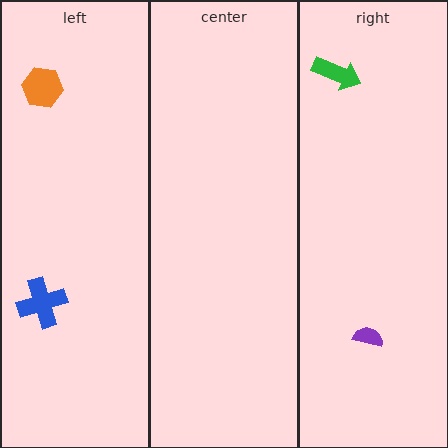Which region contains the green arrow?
The right region.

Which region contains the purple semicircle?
The right region.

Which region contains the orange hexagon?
The left region.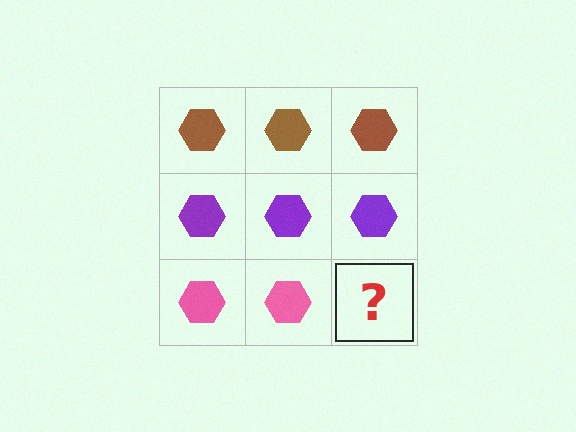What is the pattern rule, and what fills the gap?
The rule is that each row has a consistent color. The gap should be filled with a pink hexagon.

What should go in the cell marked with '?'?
The missing cell should contain a pink hexagon.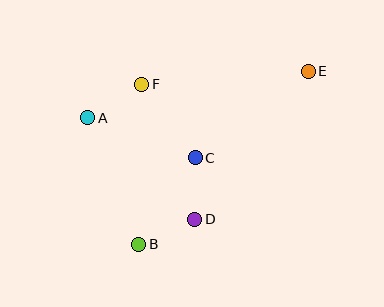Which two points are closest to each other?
Points C and D are closest to each other.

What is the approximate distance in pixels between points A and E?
The distance between A and E is approximately 225 pixels.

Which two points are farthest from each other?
Points B and E are farthest from each other.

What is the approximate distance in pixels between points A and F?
The distance between A and F is approximately 63 pixels.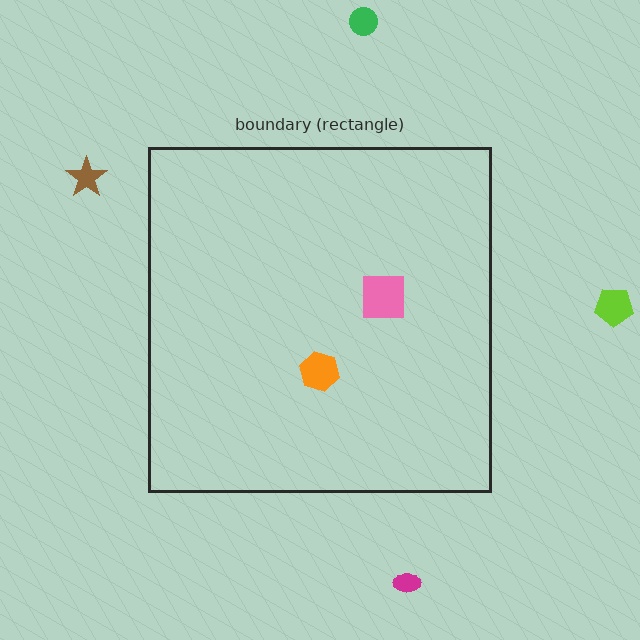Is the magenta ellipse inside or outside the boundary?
Outside.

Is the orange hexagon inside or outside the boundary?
Inside.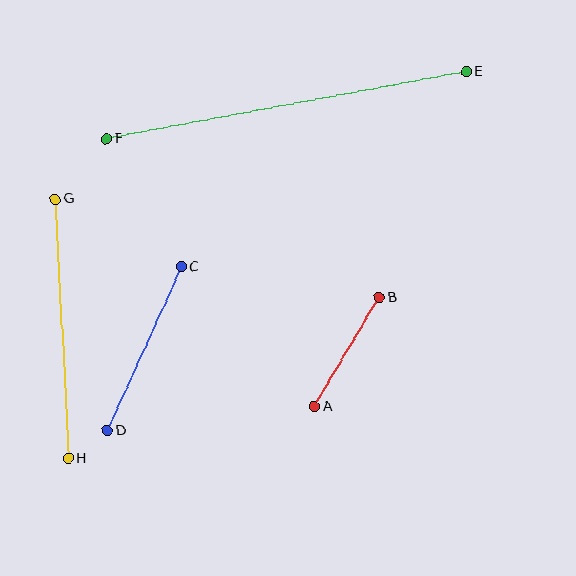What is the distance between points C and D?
The distance is approximately 180 pixels.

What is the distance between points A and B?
The distance is approximately 127 pixels.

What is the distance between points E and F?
The distance is approximately 366 pixels.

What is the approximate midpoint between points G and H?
The midpoint is at approximately (62, 329) pixels.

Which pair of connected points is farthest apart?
Points E and F are farthest apart.